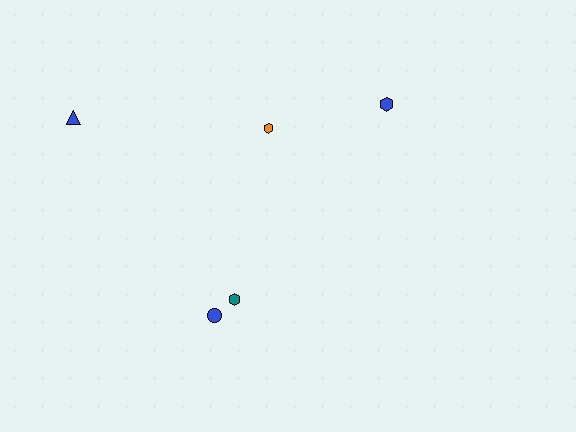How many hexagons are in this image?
There are 3 hexagons.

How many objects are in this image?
There are 5 objects.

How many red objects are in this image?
There are no red objects.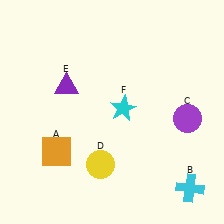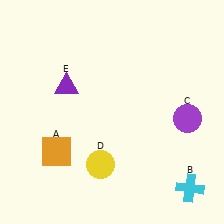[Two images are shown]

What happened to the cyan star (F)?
The cyan star (F) was removed in Image 2. It was in the top-right area of Image 1.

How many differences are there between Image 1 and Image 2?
There is 1 difference between the two images.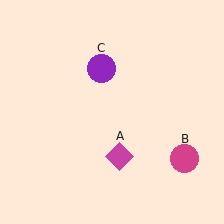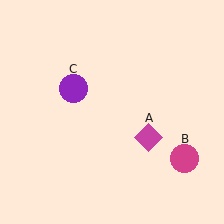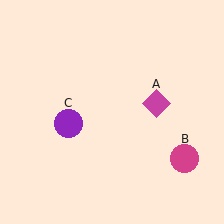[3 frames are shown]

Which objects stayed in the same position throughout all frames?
Magenta circle (object B) remained stationary.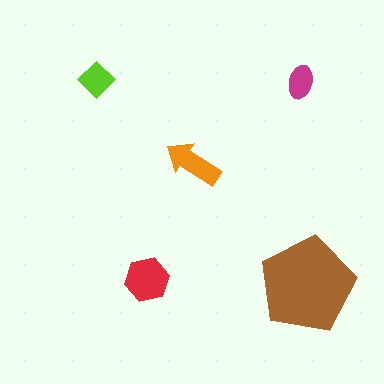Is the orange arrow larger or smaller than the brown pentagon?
Smaller.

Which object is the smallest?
The magenta ellipse.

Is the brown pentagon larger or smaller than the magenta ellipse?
Larger.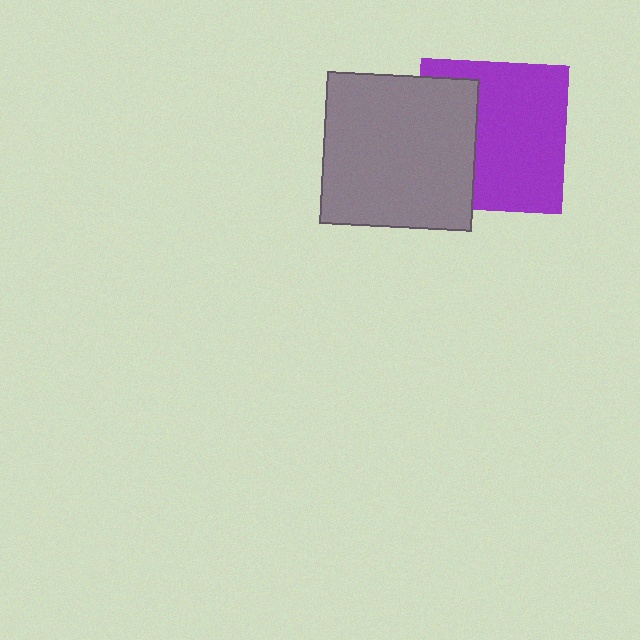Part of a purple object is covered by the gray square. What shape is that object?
It is a square.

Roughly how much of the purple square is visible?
About half of it is visible (roughly 64%).